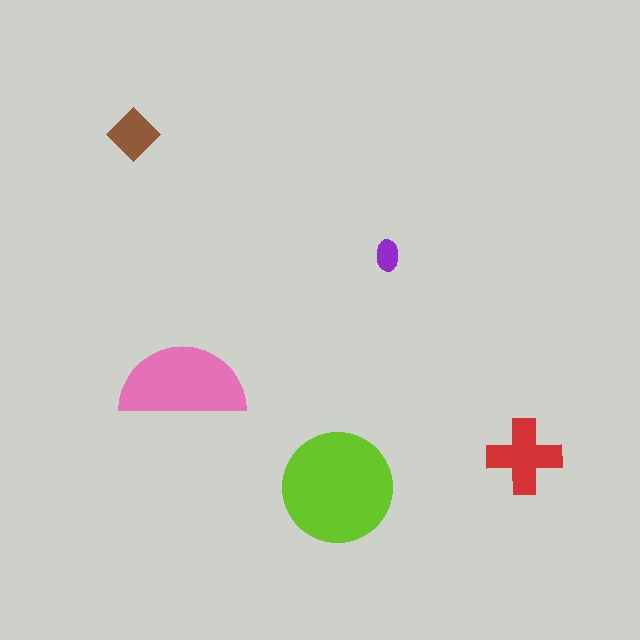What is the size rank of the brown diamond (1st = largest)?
4th.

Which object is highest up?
The brown diamond is topmost.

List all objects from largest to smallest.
The lime circle, the pink semicircle, the red cross, the brown diamond, the purple ellipse.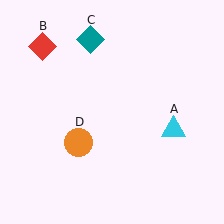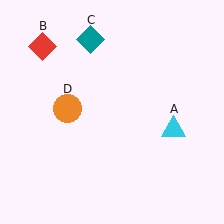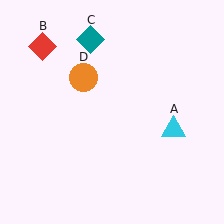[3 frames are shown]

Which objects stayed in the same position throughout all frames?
Cyan triangle (object A) and red diamond (object B) and teal diamond (object C) remained stationary.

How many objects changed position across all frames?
1 object changed position: orange circle (object D).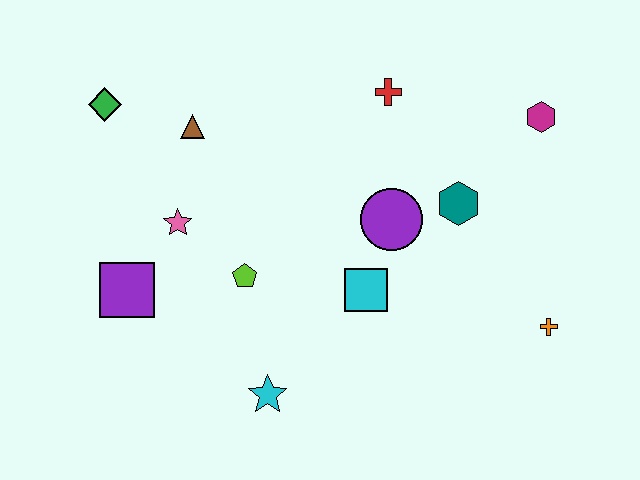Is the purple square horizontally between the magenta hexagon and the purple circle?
No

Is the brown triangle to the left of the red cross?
Yes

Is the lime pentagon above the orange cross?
Yes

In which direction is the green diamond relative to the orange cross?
The green diamond is to the left of the orange cross.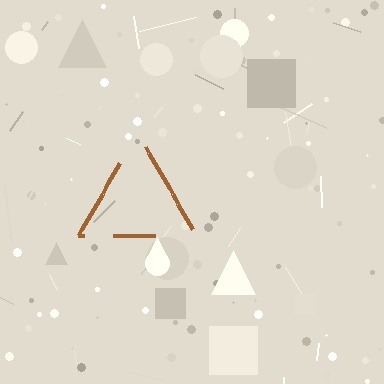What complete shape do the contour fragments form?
The contour fragments form a triangle.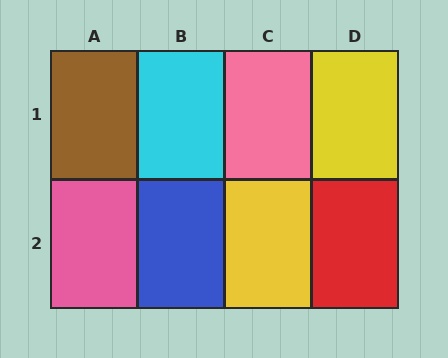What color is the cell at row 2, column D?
Red.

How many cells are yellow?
2 cells are yellow.